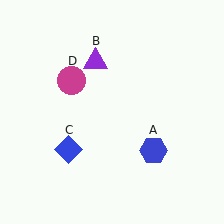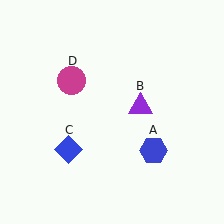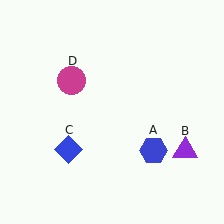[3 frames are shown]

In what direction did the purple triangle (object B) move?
The purple triangle (object B) moved down and to the right.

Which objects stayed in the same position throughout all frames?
Blue hexagon (object A) and blue diamond (object C) and magenta circle (object D) remained stationary.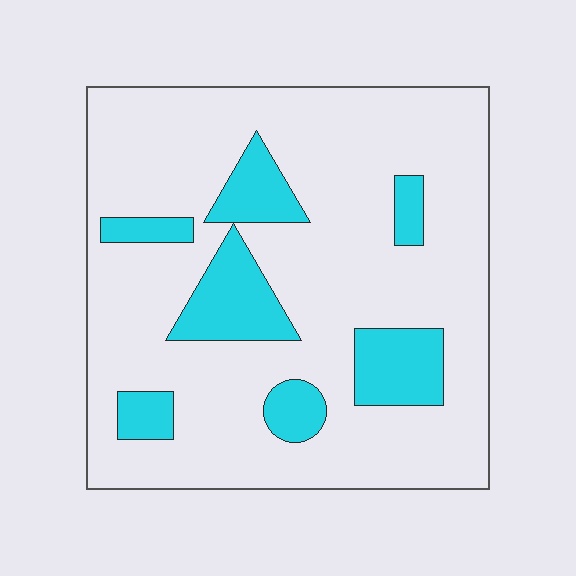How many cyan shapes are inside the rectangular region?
7.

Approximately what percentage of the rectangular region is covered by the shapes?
Approximately 20%.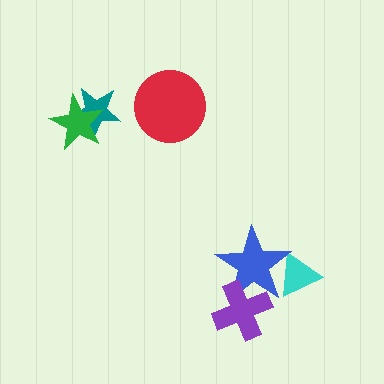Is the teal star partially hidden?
Yes, it is partially covered by another shape.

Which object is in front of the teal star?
The green star is in front of the teal star.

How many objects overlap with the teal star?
1 object overlaps with the teal star.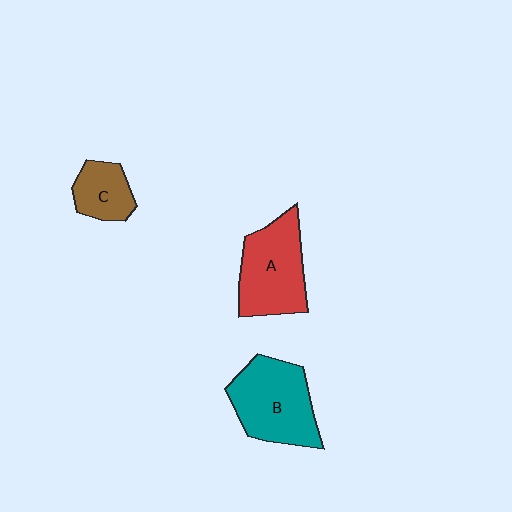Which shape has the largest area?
Shape B (teal).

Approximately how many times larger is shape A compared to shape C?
Approximately 1.9 times.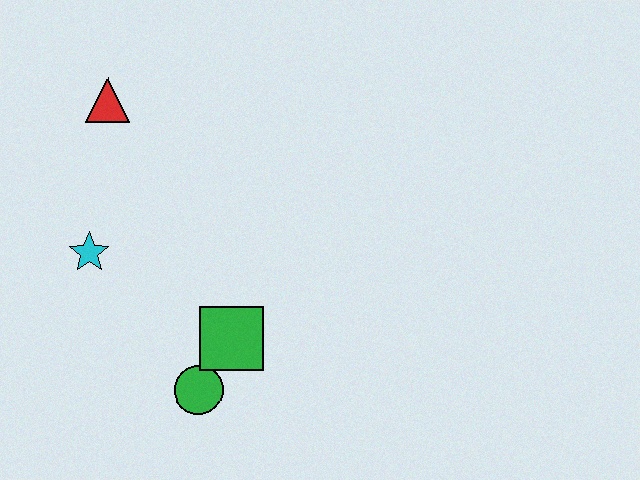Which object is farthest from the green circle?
The red triangle is farthest from the green circle.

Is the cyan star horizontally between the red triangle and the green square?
No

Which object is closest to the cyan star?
The red triangle is closest to the cyan star.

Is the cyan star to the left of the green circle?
Yes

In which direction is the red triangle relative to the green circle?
The red triangle is above the green circle.